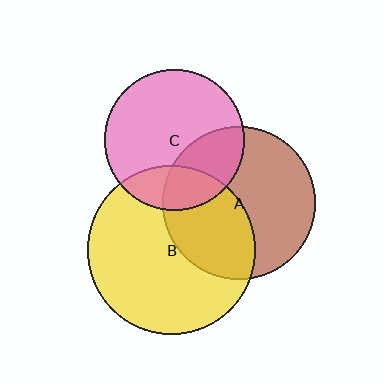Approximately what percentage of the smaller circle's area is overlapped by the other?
Approximately 20%.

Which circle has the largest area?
Circle B (yellow).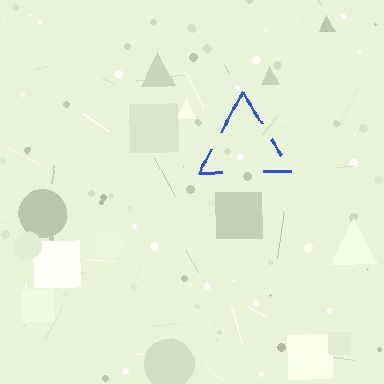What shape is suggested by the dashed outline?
The dashed outline suggests a triangle.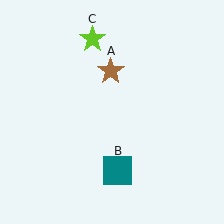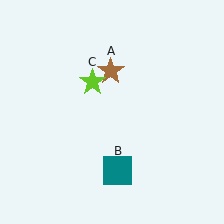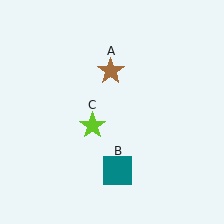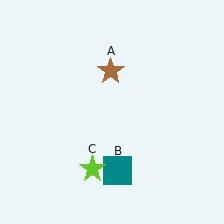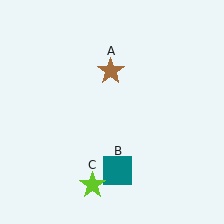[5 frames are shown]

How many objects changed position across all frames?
1 object changed position: lime star (object C).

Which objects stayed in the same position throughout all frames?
Brown star (object A) and teal square (object B) remained stationary.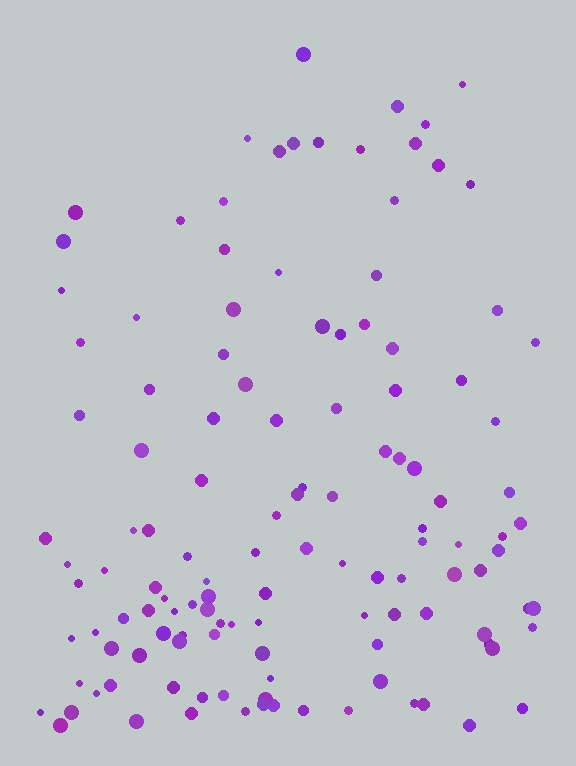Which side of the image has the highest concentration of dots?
The bottom.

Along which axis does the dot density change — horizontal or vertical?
Vertical.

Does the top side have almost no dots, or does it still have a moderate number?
Still a moderate number, just noticeably fewer than the bottom.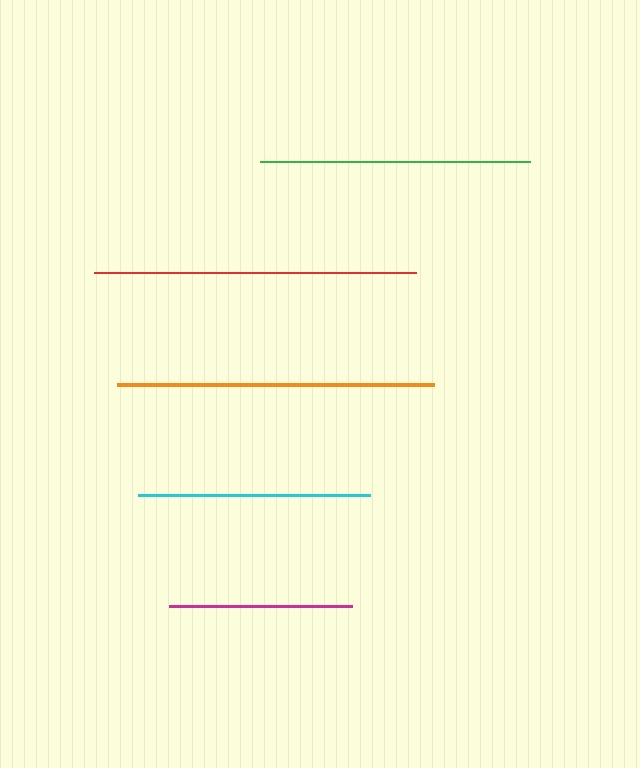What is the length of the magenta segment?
The magenta segment is approximately 183 pixels long.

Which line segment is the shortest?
The magenta line is the shortest at approximately 183 pixels.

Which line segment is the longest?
The red line is the longest at approximately 321 pixels.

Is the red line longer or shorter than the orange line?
The red line is longer than the orange line.